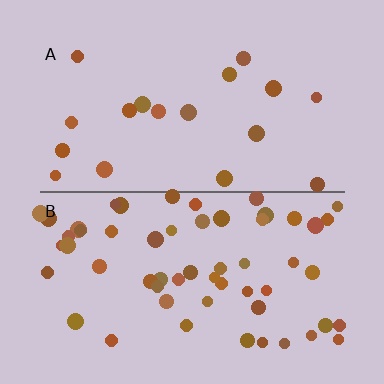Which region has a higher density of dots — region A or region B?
B (the bottom).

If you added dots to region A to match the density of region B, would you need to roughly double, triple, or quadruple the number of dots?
Approximately triple.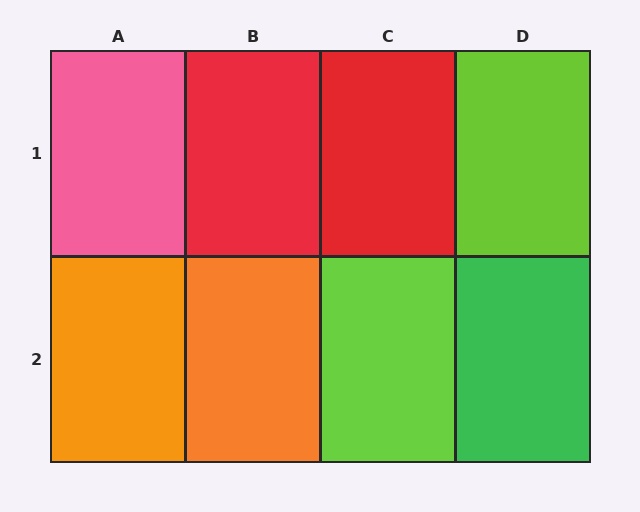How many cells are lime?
2 cells are lime.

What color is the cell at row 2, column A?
Orange.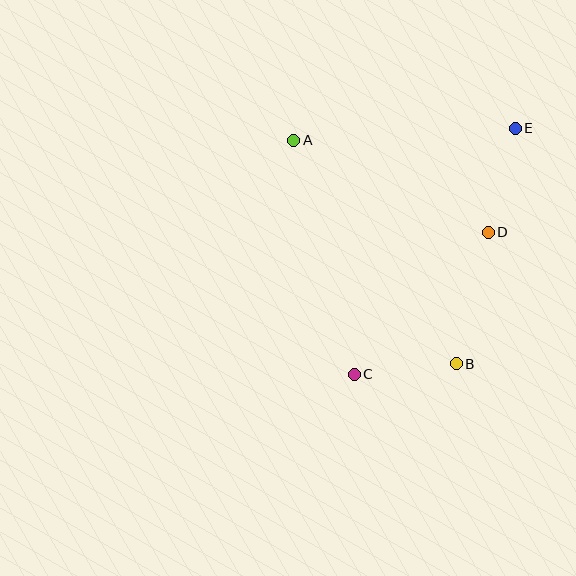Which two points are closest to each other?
Points B and C are closest to each other.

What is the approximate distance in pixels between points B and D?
The distance between B and D is approximately 135 pixels.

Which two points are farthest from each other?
Points C and E are farthest from each other.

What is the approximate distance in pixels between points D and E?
The distance between D and E is approximately 107 pixels.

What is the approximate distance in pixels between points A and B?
The distance between A and B is approximately 276 pixels.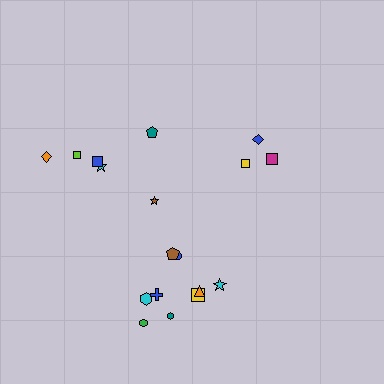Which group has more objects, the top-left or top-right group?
The top-left group.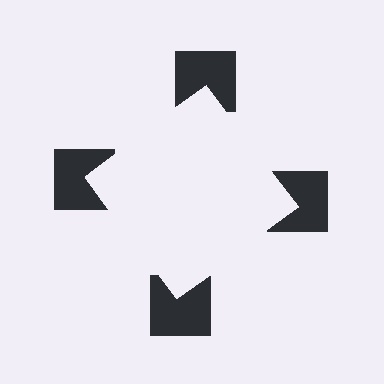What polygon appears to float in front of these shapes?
An illusory square — its edges are inferred from the aligned wedge cuts in the notched squares, not physically drawn.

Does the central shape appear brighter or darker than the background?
It typically appears slightly brighter than the background, even though no actual brightness change is drawn.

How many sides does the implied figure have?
4 sides.